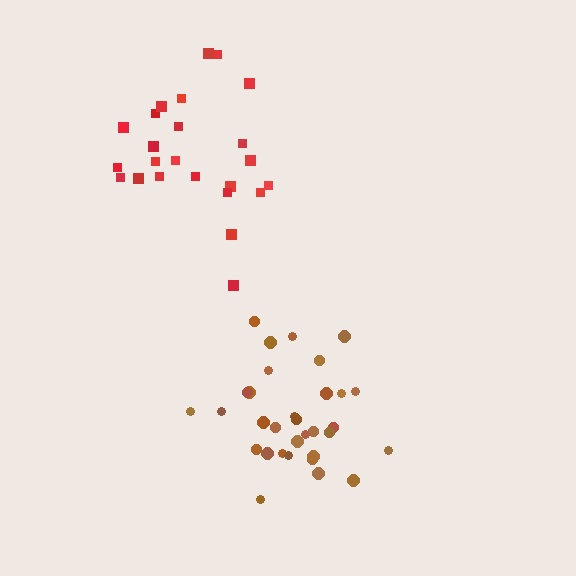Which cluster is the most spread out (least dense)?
Red.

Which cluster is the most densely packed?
Brown.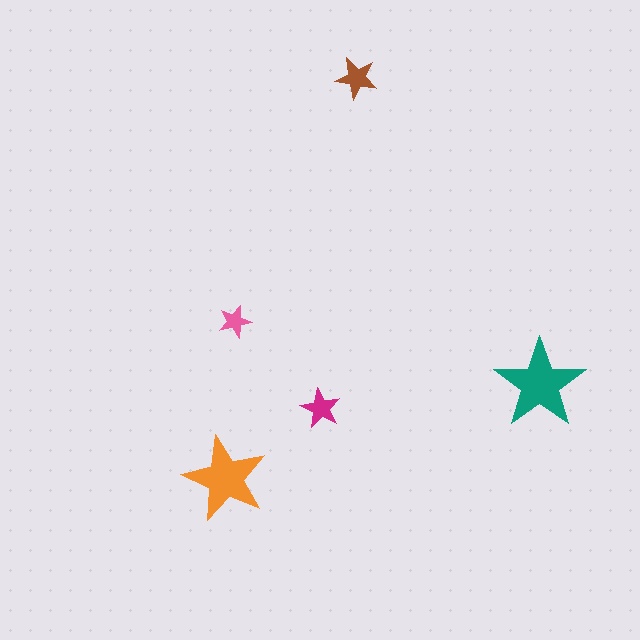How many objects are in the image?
There are 5 objects in the image.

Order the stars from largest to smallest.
the teal one, the orange one, the brown one, the magenta one, the pink one.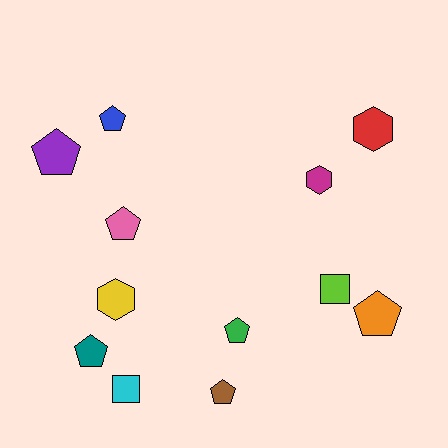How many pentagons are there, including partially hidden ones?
There are 7 pentagons.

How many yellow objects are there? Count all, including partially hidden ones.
There is 1 yellow object.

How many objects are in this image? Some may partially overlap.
There are 12 objects.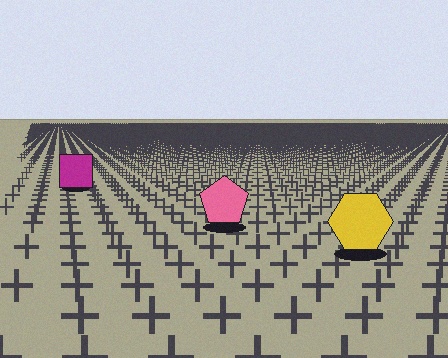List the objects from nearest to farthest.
From nearest to farthest: the yellow hexagon, the pink pentagon, the magenta square.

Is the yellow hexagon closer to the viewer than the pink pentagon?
Yes. The yellow hexagon is closer — you can tell from the texture gradient: the ground texture is coarser near it.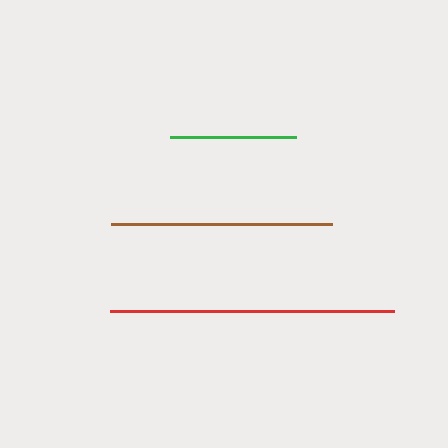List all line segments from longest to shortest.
From longest to shortest: red, brown, green.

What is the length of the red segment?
The red segment is approximately 284 pixels long.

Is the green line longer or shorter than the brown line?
The brown line is longer than the green line.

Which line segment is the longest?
The red line is the longest at approximately 284 pixels.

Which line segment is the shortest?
The green line is the shortest at approximately 125 pixels.